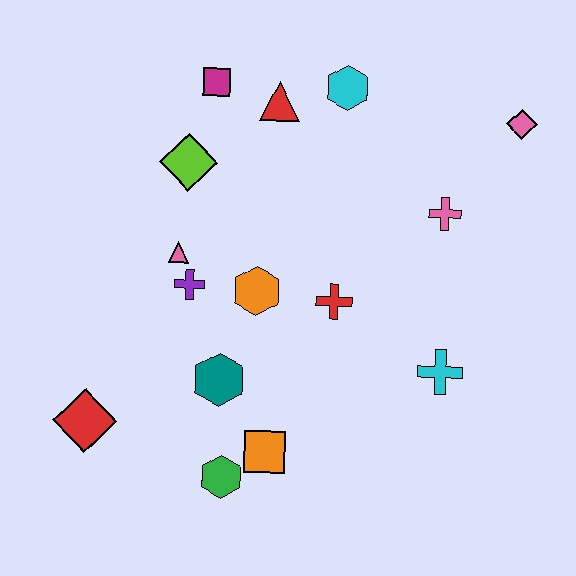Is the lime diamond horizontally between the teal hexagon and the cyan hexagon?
No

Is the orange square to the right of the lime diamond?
Yes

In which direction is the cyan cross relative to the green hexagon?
The cyan cross is to the right of the green hexagon.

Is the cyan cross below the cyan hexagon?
Yes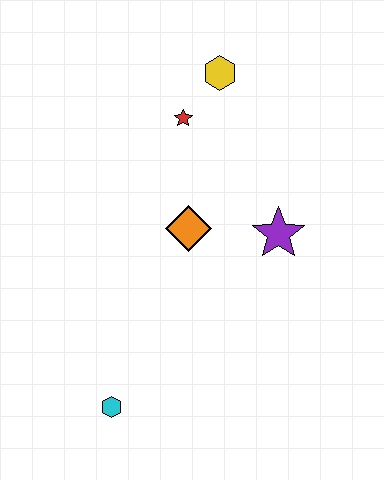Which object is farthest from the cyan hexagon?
The yellow hexagon is farthest from the cyan hexagon.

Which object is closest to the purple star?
The orange diamond is closest to the purple star.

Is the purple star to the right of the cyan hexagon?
Yes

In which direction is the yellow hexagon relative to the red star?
The yellow hexagon is above the red star.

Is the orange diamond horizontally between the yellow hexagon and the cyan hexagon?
Yes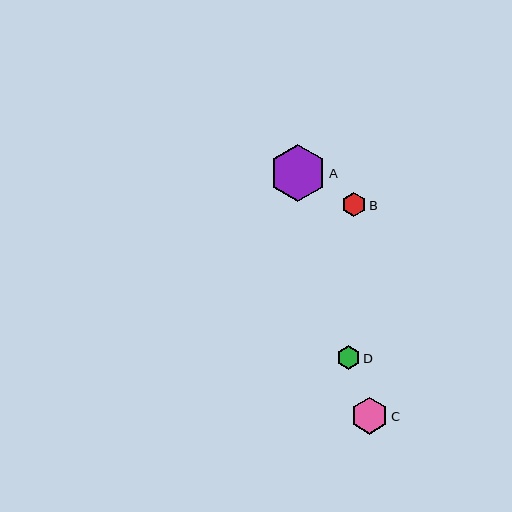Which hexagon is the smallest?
Hexagon D is the smallest with a size of approximately 23 pixels.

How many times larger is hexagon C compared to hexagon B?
Hexagon C is approximately 1.5 times the size of hexagon B.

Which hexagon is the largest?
Hexagon A is the largest with a size of approximately 57 pixels.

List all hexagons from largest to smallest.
From largest to smallest: A, C, B, D.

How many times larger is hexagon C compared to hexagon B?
Hexagon C is approximately 1.5 times the size of hexagon B.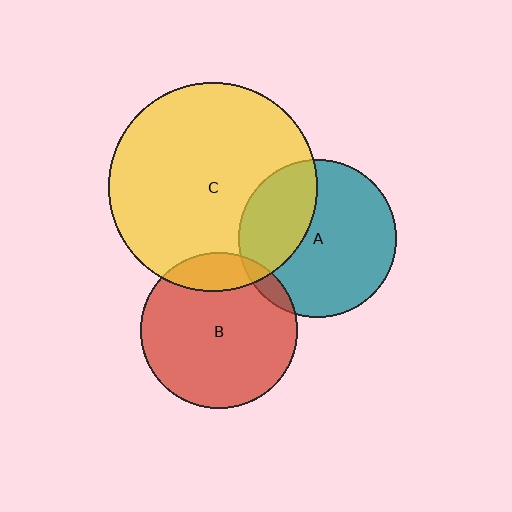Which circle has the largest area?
Circle C (yellow).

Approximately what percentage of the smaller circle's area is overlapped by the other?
Approximately 5%.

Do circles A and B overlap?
Yes.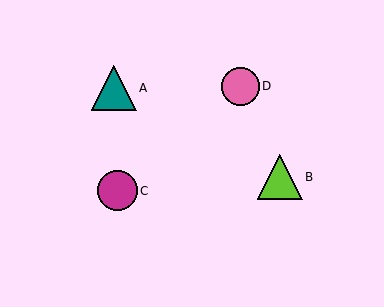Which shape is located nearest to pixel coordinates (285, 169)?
The lime triangle (labeled B) at (280, 177) is nearest to that location.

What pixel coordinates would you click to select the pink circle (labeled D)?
Click at (240, 86) to select the pink circle D.